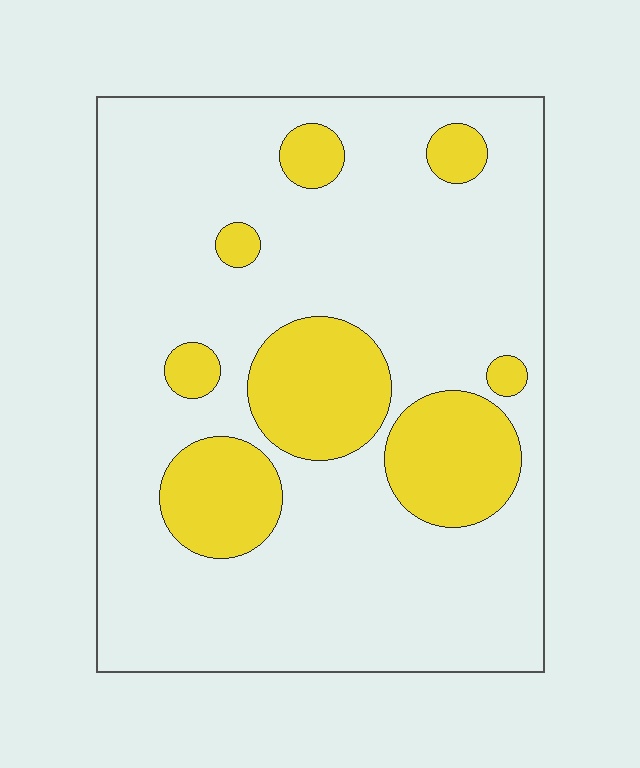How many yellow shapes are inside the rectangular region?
8.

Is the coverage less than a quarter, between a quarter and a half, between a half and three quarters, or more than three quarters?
Less than a quarter.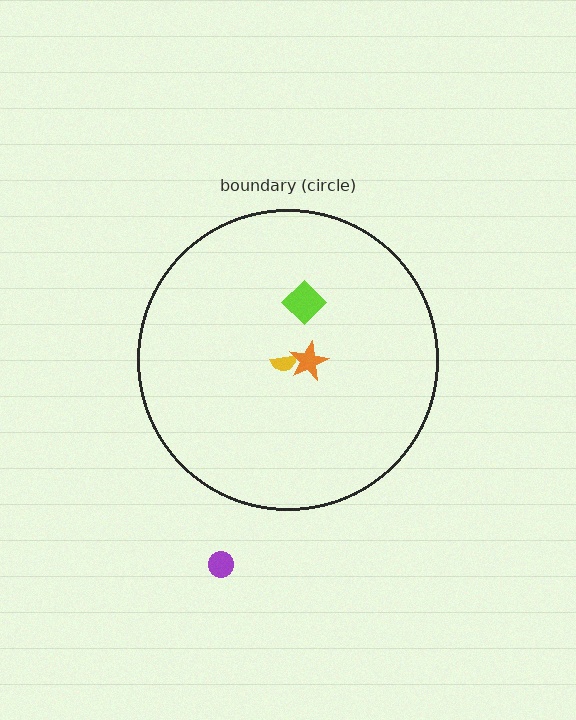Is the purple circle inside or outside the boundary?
Outside.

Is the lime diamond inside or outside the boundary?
Inside.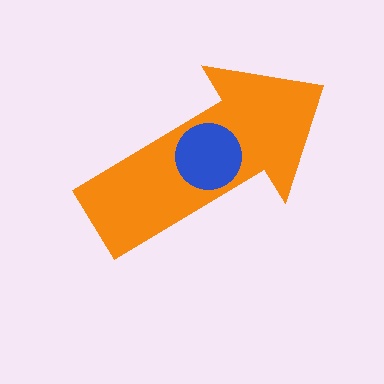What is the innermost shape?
The blue circle.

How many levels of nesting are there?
2.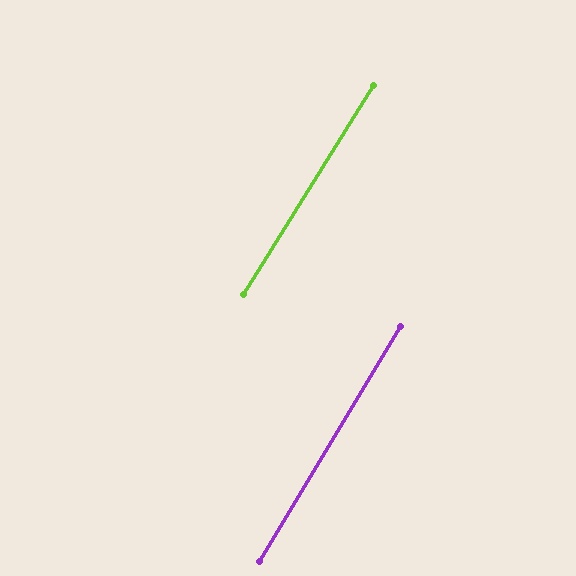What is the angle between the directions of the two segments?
Approximately 1 degree.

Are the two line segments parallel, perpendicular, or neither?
Parallel — their directions differ by only 0.9°.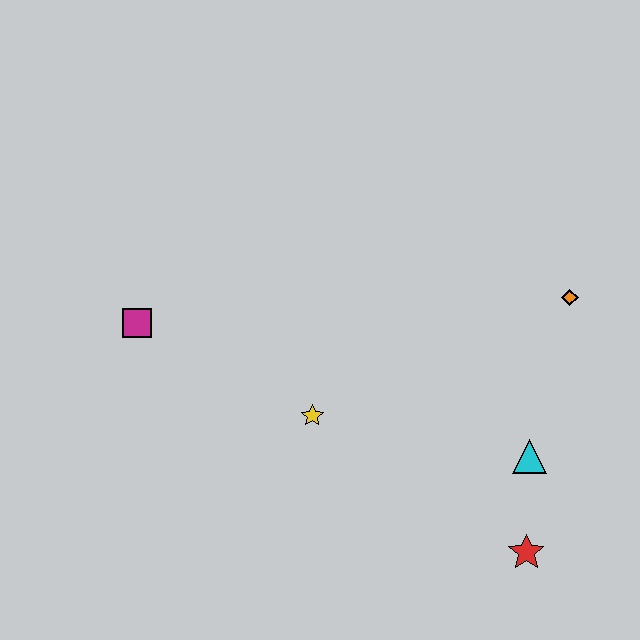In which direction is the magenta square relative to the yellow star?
The magenta square is to the left of the yellow star.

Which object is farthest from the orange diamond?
The magenta square is farthest from the orange diamond.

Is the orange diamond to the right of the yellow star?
Yes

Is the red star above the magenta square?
No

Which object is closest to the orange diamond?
The cyan triangle is closest to the orange diamond.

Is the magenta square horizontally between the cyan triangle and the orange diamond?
No